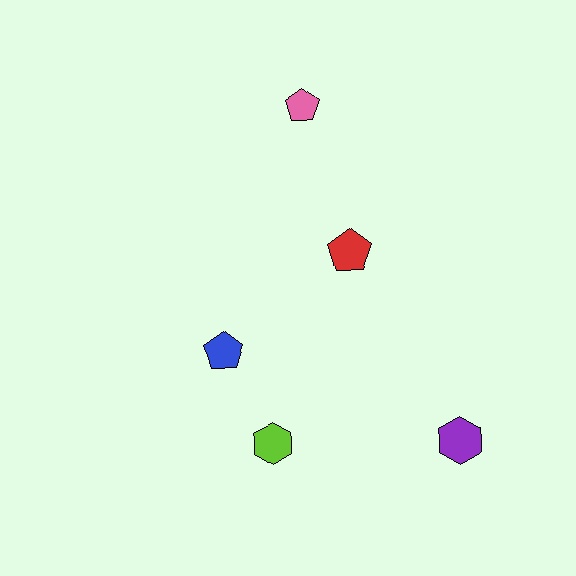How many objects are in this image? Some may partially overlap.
There are 5 objects.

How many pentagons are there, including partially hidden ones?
There are 3 pentagons.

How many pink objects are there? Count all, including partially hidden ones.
There is 1 pink object.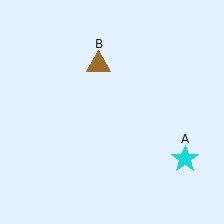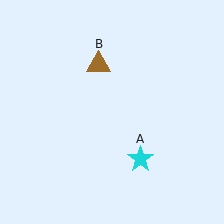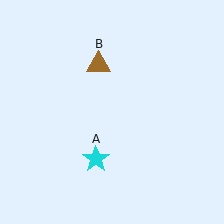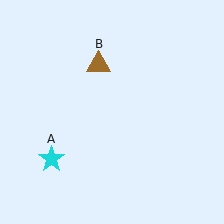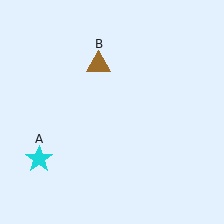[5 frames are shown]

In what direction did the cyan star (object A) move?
The cyan star (object A) moved left.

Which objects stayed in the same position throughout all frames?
Brown triangle (object B) remained stationary.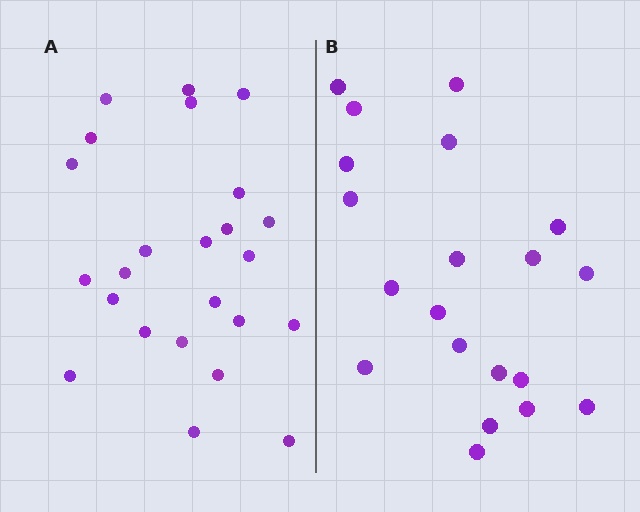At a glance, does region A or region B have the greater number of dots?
Region A (the left region) has more dots.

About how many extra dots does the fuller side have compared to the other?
Region A has about 4 more dots than region B.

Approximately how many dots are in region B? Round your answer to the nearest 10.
About 20 dots.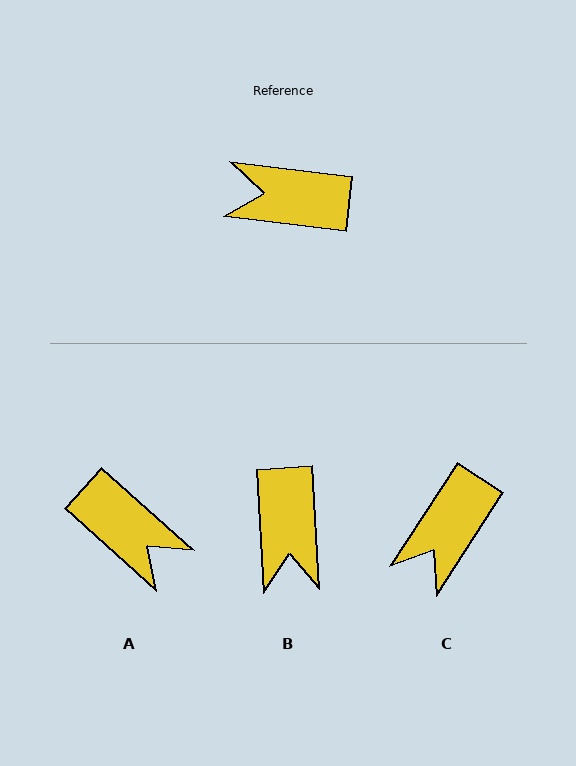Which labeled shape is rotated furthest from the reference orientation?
A, about 145 degrees away.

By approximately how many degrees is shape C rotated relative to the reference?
Approximately 64 degrees counter-clockwise.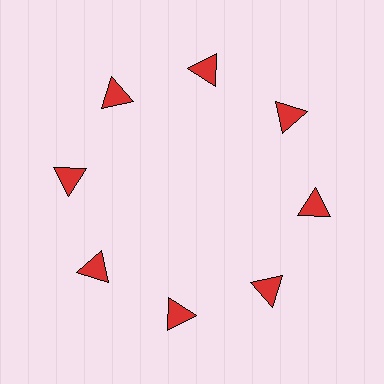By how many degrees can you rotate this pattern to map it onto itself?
The pattern maps onto itself every 45 degrees of rotation.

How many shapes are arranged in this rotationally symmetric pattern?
There are 8 shapes, arranged in 8 groups of 1.